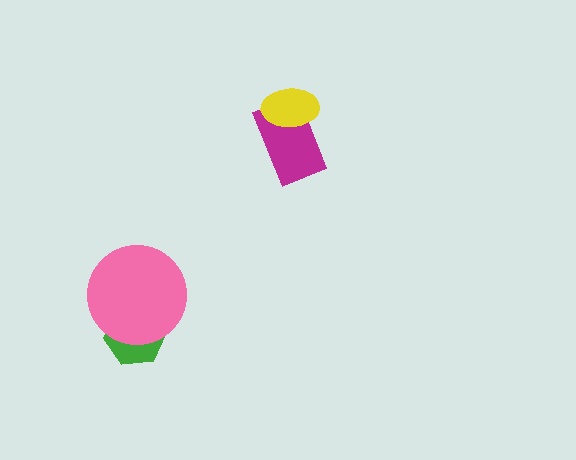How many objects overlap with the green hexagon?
1 object overlaps with the green hexagon.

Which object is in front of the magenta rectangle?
The yellow ellipse is in front of the magenta rectangle.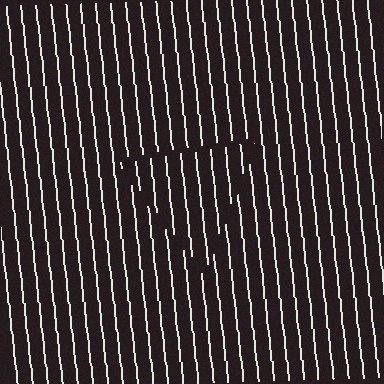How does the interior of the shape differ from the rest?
The interior of the shape contains the same grating, shifted by half a period — the contour is defined by the phase discontinuity where line-ends from the inner and outer gratings abut.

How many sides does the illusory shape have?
3 sides — the line-ends trace a triangle.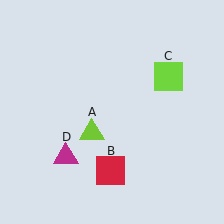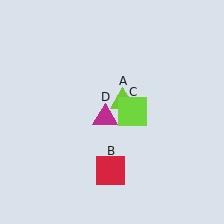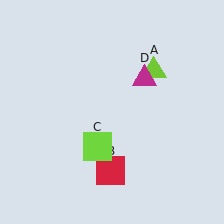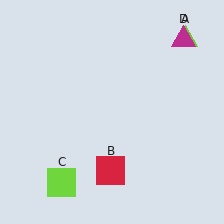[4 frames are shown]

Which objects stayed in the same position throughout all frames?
Red square (object B) remained stationary.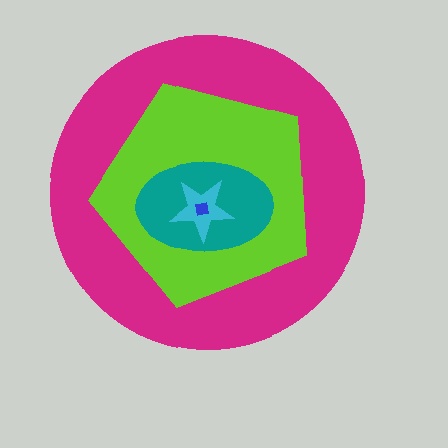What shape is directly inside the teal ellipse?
The cyan star.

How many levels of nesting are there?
5.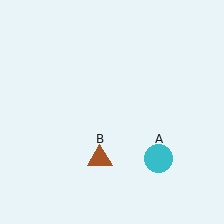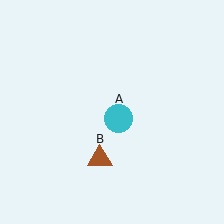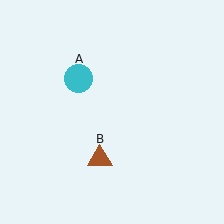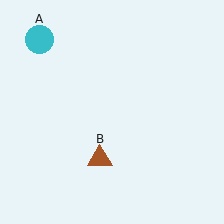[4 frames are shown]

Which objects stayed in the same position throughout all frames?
Brown triangle (object B) remained stationary.